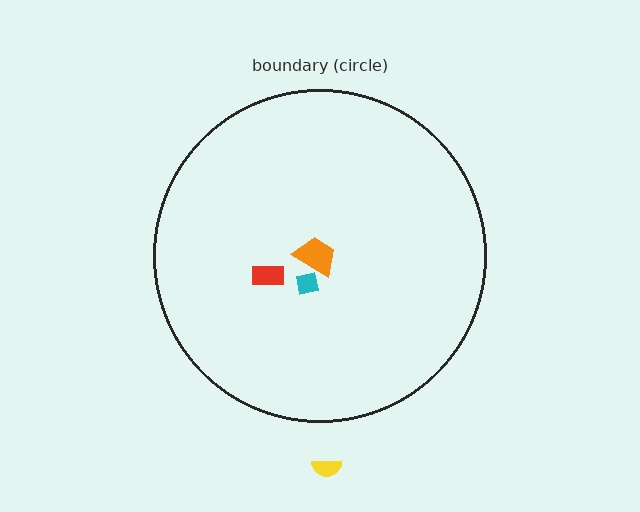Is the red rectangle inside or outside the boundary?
Inside.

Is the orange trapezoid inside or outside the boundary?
Inside.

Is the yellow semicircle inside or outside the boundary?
Outside.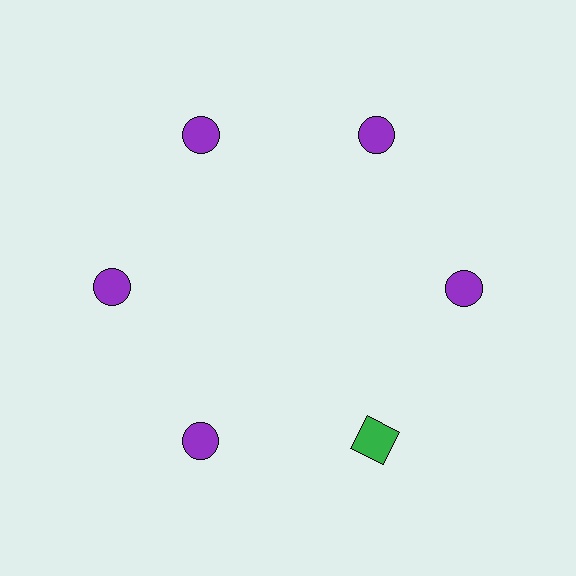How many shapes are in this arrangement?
There are 6 shapes arranged in a ring pattern.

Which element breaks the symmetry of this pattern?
The green square at roughly the 5 o'clock position breaks the symmetry. All other shapes are purple circles.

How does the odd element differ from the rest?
It differs in both color (green instead of purple) and shape (square instead of circle).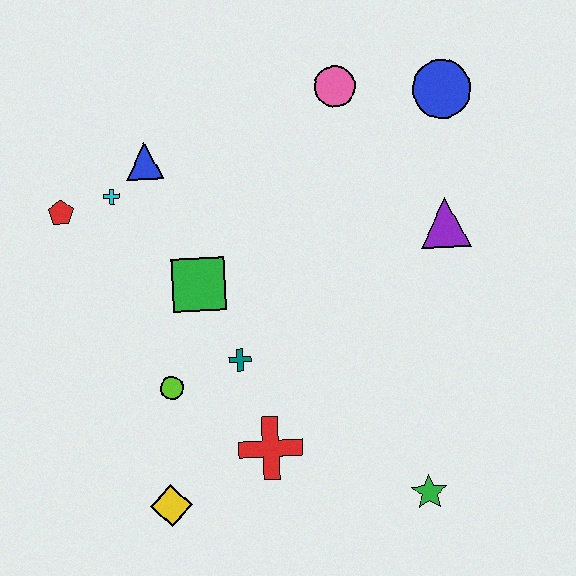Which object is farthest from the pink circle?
The yellow diamond is farthest from the pink circle.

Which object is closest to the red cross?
The teal cross is closest to the red cross.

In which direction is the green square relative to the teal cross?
The green square is above the teal cross.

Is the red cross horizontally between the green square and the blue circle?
Yes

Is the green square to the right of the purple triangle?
No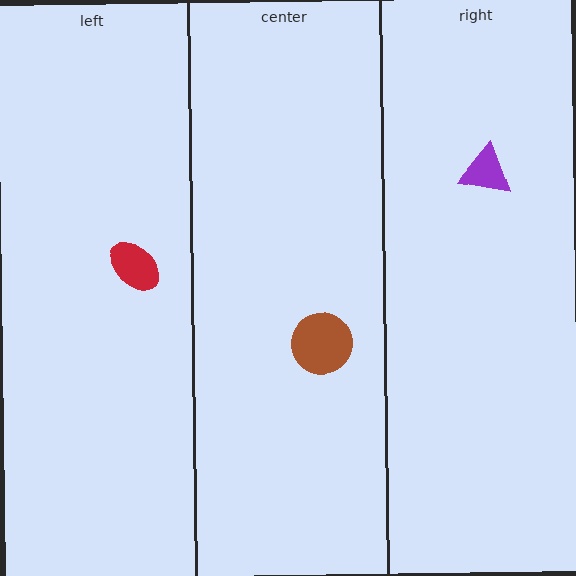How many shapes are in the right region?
1.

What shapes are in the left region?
The red ellipse.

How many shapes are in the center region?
1.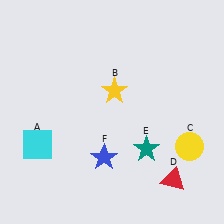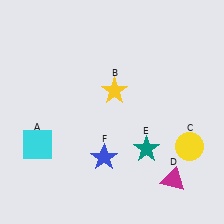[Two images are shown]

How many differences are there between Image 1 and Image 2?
There is 1 difference between the two images.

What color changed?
The triangle (D) changed from red in Image 1 to magenta in Image 2.